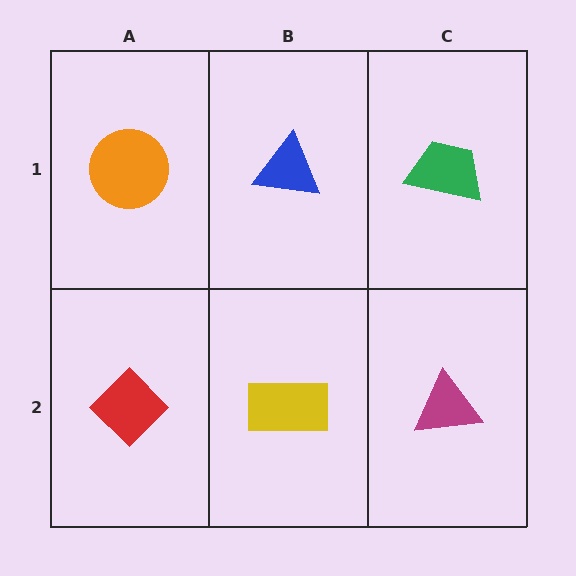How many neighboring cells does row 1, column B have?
3.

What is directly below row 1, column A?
A red diamond.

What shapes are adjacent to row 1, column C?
A magenta triangle (row 2, column C), a blue triangle (row 1, column B).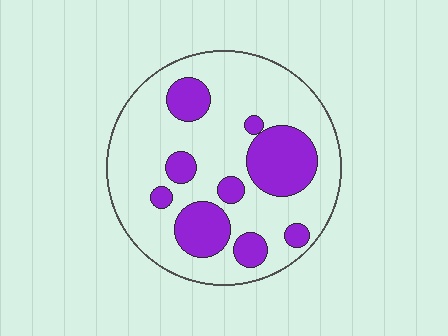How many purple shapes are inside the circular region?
9.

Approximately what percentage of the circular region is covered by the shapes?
Approximately 25%.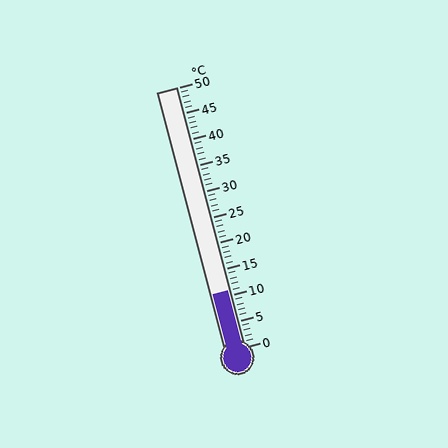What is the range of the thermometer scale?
The thermometer scale ranges from 0°C to 50°C.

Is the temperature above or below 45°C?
The temperature is below 45°C.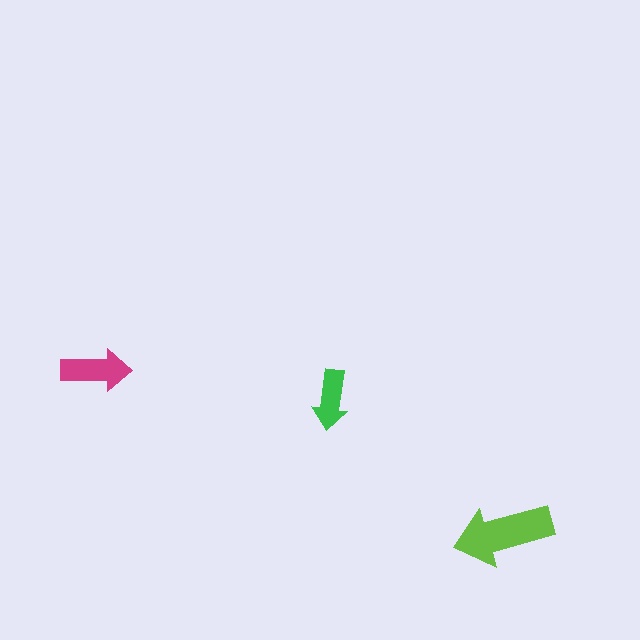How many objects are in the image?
There are 3 objects in the image.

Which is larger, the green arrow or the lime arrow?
The lime one.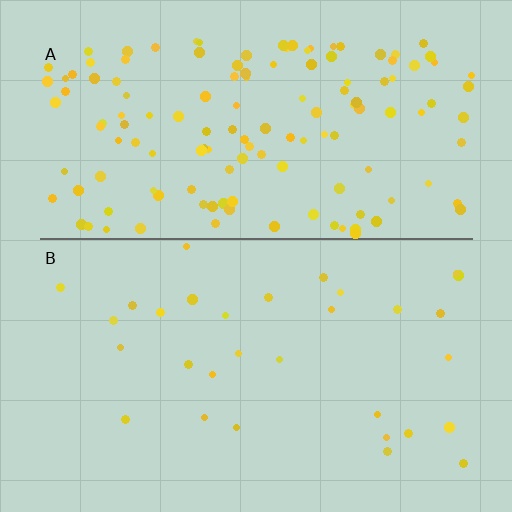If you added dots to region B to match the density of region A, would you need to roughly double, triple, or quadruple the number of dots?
Approximately quadruple.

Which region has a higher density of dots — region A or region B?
A (the top).